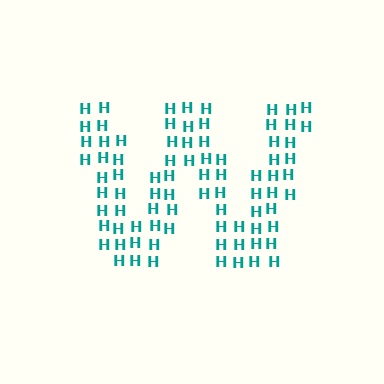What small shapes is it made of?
It is made of small letter H's.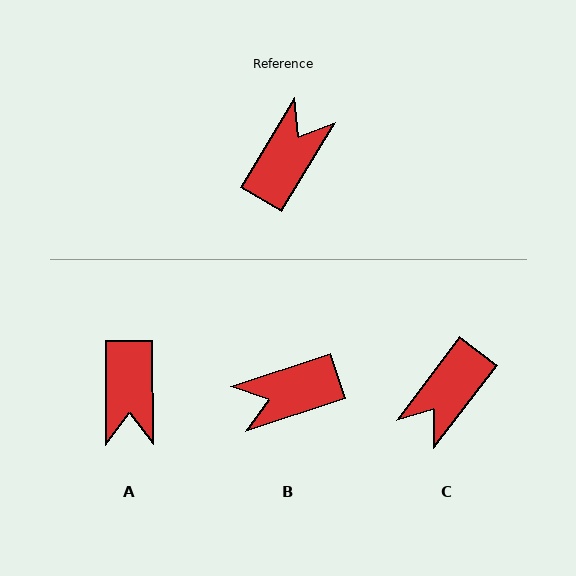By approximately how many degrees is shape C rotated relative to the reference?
Approximately 174 degrees counter-clockwise.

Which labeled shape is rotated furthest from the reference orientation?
C, about 174 degrees away.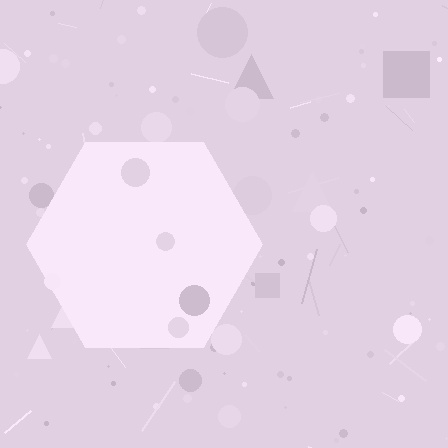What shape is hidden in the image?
A hexagon is hidden in the image.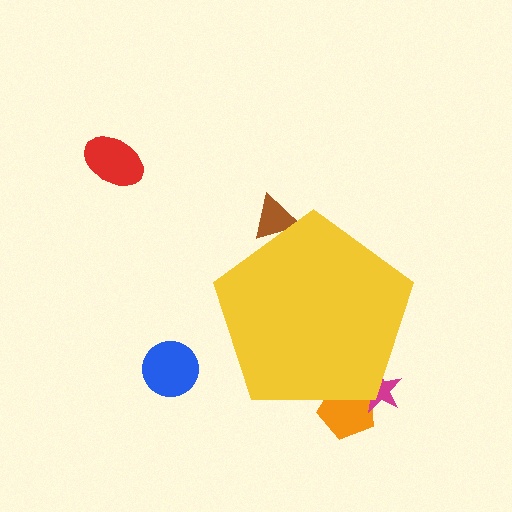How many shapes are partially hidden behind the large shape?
3 shapes are partially hidden.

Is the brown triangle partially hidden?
Yes, the brown triangle is partially hidden behind the yellow pentagon.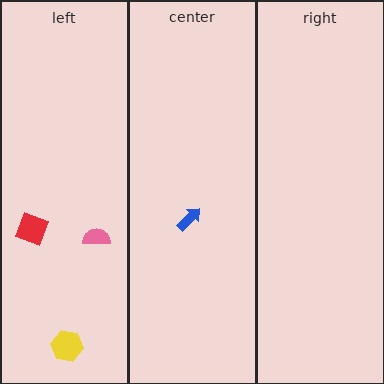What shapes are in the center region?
The blue arrow.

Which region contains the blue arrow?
The center region.